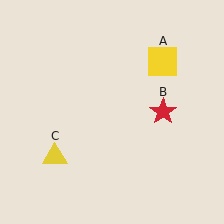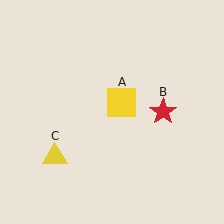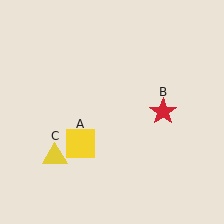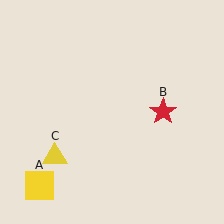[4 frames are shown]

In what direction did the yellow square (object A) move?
The yellow square (object A) moved down and to the left.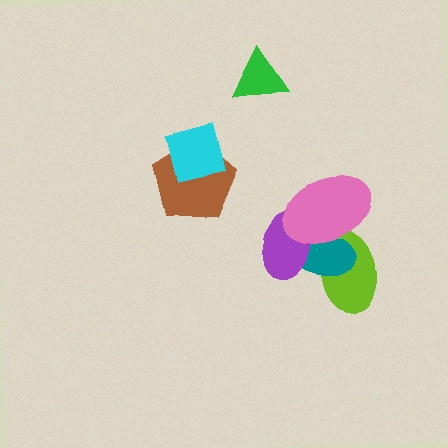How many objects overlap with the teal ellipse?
3 objects overlap with the teal ellipse.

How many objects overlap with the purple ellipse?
3 objects overlap with the purple ellipse.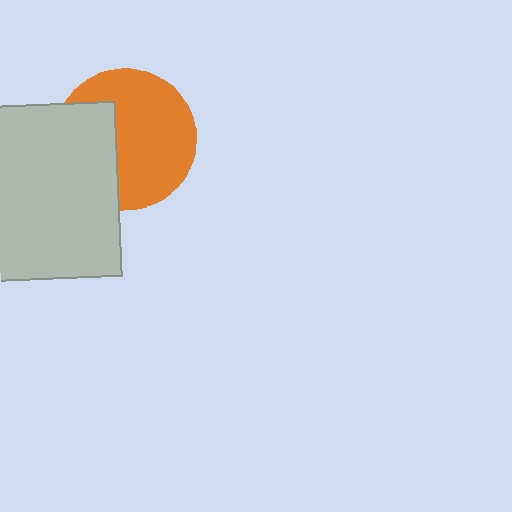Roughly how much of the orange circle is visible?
About half of it is visible (roughly 65%).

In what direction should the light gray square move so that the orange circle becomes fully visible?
The light gray square should move left. That is the shortest direction to clear the overlap and leave the orange circle fully visible.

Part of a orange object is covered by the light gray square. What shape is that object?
It is a circle.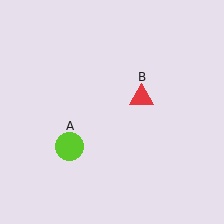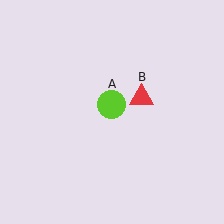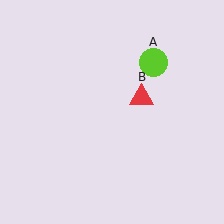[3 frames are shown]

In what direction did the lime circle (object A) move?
The lime circle (object A) moved up and to the right.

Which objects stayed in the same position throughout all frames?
Red triangle (object B) remained stationary.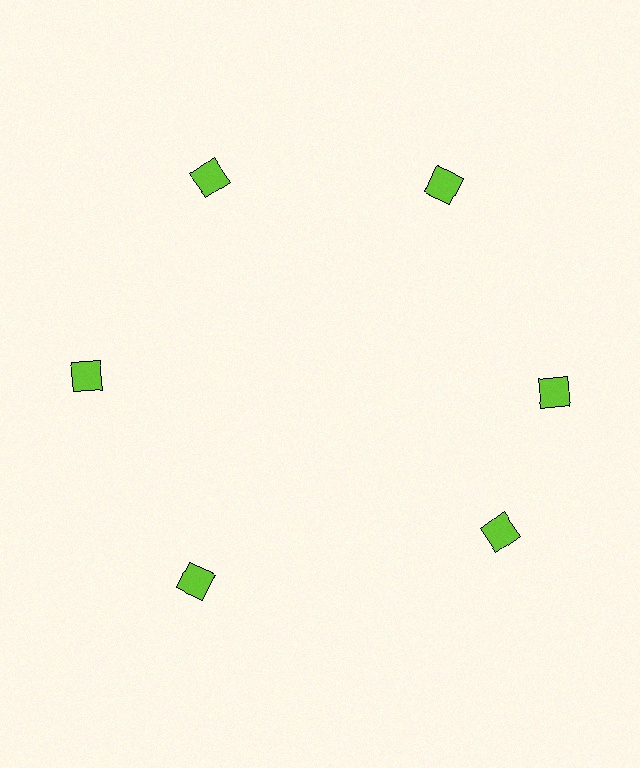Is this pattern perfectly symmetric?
No. The 6 lime squares are arranged in a ring, but one element near the 5 o'clock position is rotated out of alignment along the ring, breaking the 6-fold rotational symmetry.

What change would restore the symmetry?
The symmetry would be restored by rotating it back into even spacing with its neighbors so that all 6 squares sit at equal angles and equal distance from the center.